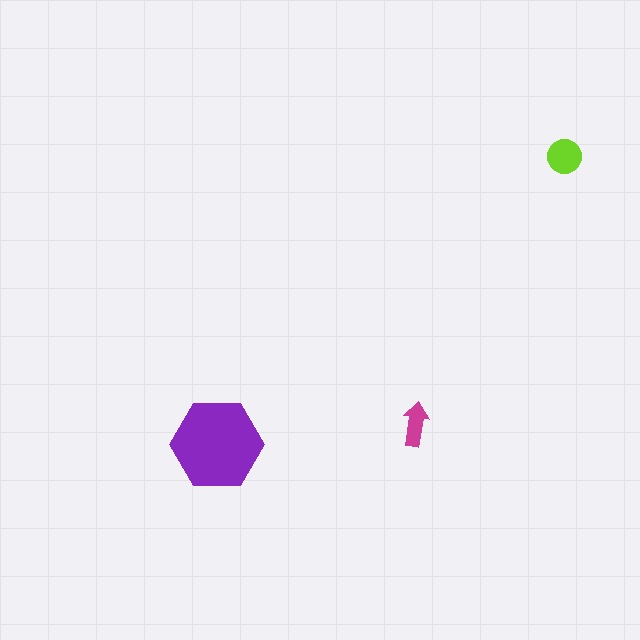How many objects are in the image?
There are 3 objects in the image.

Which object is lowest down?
The purple hexagon is bottommost.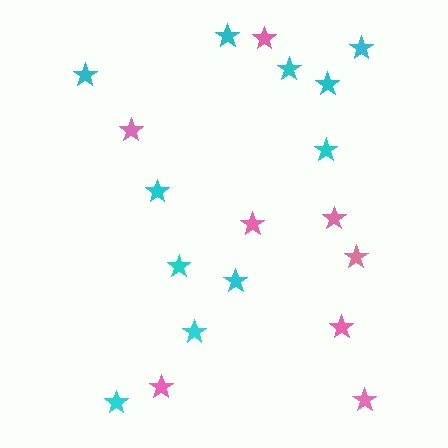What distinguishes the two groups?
There are 2 groups: one group of pink stars (8) and one group of cyan stars (11).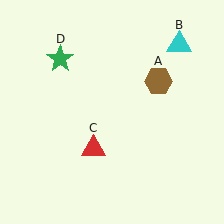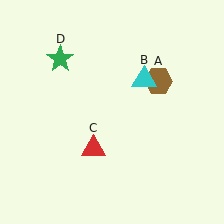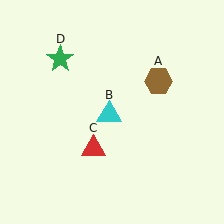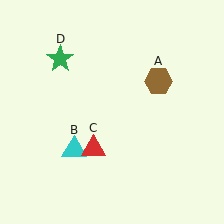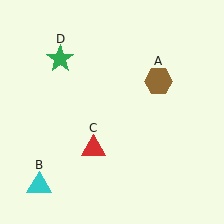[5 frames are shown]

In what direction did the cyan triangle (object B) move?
The cyan triangle (object B) moved down and to the left.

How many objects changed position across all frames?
1 object changed position: cyan triangle (object B).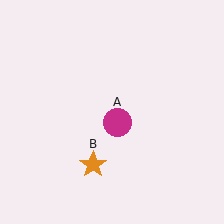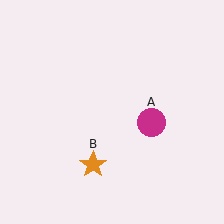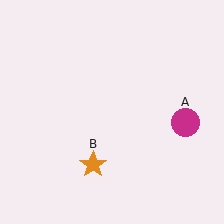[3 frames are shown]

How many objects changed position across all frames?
1 object changed position: magenta circle (object A).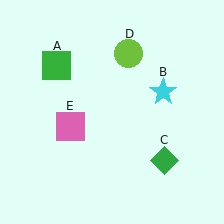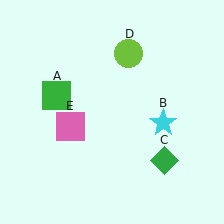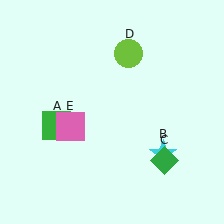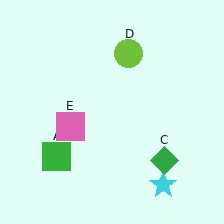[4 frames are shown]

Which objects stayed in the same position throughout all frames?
Green diamond (object C) and lime circle (object D) and pink square (object E) remained stationary.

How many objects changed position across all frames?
2 objects changed position: green square (object A), cyan star (object B).